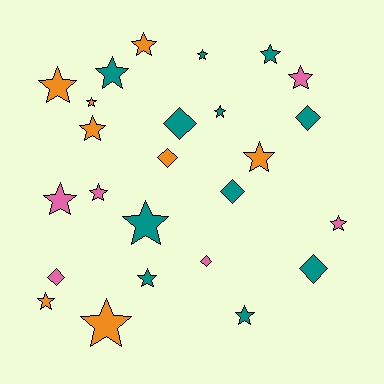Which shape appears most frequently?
Star, with 18 objects.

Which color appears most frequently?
Teal, with 11 objects.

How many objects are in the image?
There are 25 objects.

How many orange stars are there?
There are 7 orange stars.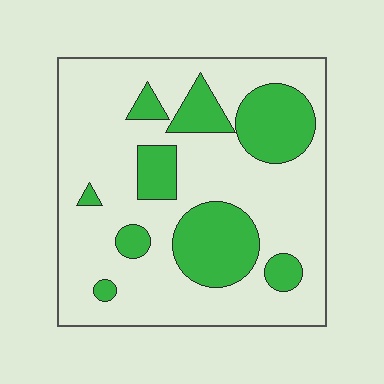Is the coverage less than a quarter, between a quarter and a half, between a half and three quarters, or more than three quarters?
Between a quarter and a half.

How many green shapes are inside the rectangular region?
9.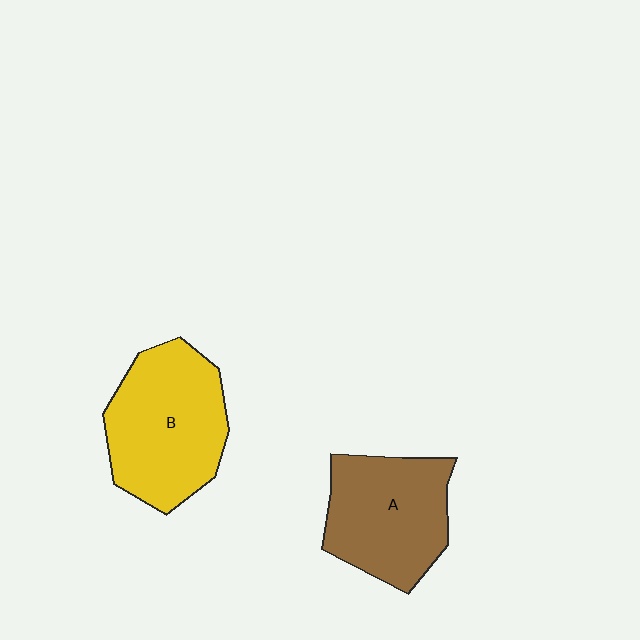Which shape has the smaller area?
Shape A (brown).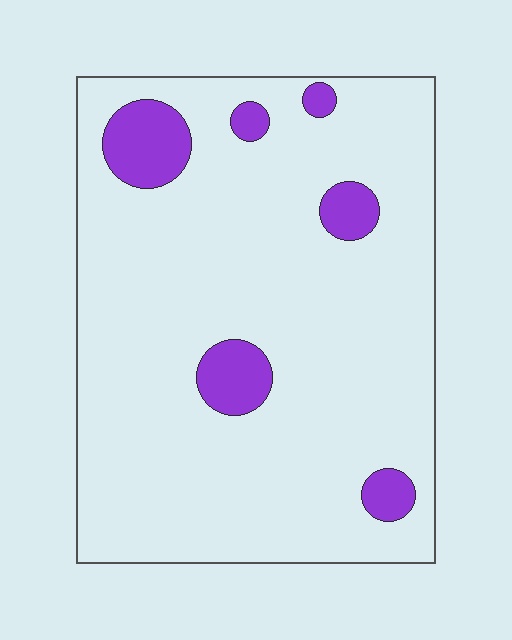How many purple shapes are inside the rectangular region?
6.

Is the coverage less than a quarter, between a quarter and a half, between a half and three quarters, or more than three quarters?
Less than a quarter.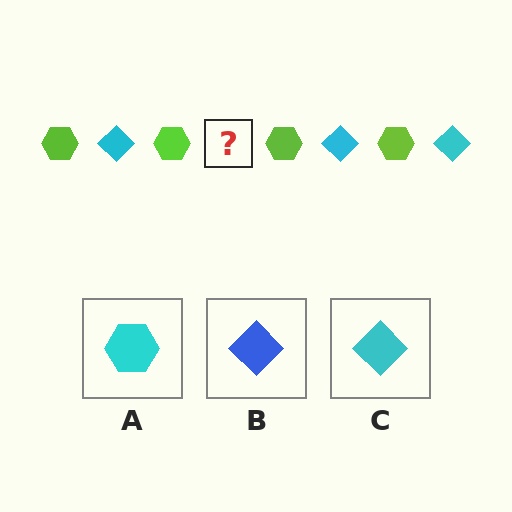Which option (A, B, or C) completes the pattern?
C.